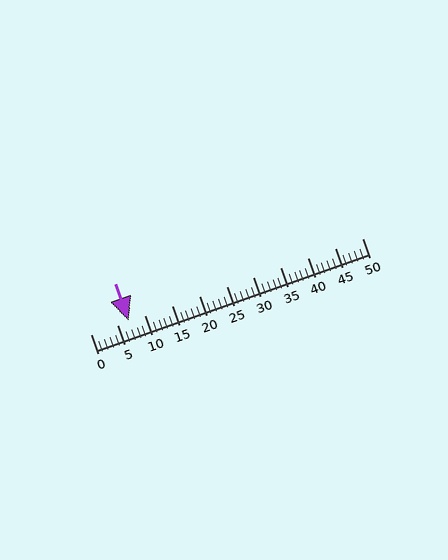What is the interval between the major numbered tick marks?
The major tick marks are spaced 5 units apart.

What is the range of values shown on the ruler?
The ruler shows values from 0 to 50.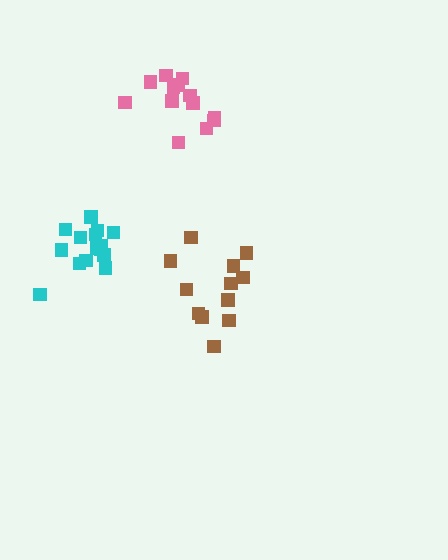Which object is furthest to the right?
The brown cluster is rightmost.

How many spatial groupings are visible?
There are 3 spatial groupings.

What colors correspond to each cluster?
The clusters are colored: pink, cyan, brown.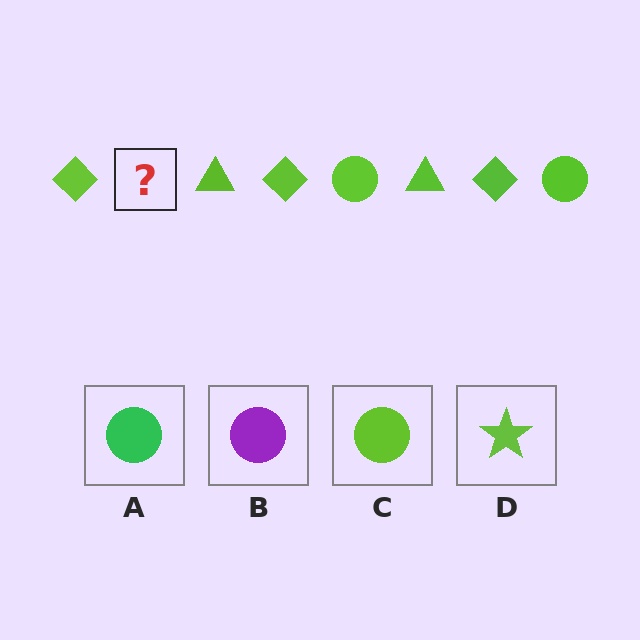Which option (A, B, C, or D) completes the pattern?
C.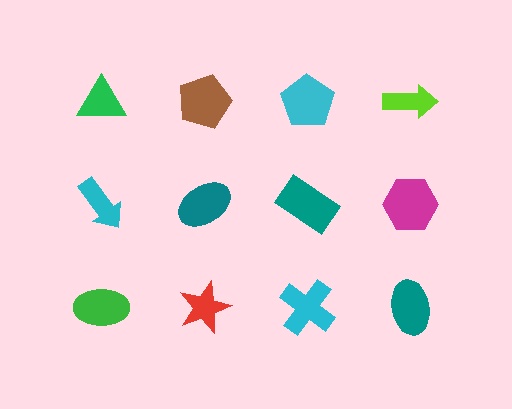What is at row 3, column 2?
A red star.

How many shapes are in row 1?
4 shapes.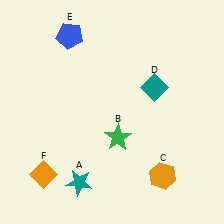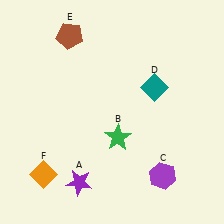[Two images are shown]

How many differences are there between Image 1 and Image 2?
There are 3 differences between the two images.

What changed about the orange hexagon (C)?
In Image 1, C is orange. In Image 2, it changed to purple.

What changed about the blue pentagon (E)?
In Image 1, E is blue. In Image 2, it changed to brown.